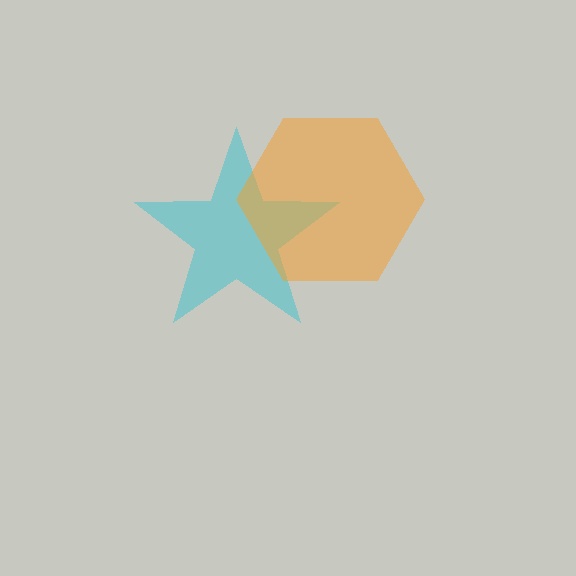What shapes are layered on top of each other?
The layered shapes are: a cyan star, an orange hexagon.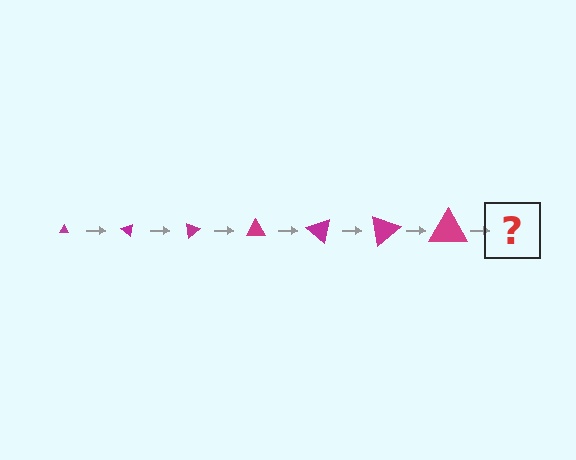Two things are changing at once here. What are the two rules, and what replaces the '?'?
The two rules are that the triangle grows larger each step and it rotates 40 degrees each step. The '?' should be a triangle, larger than the previous one and rotated 280 degrees from the start.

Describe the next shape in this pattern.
It should be a triangle, larger than the previous one and rotated 280 degrees from the start.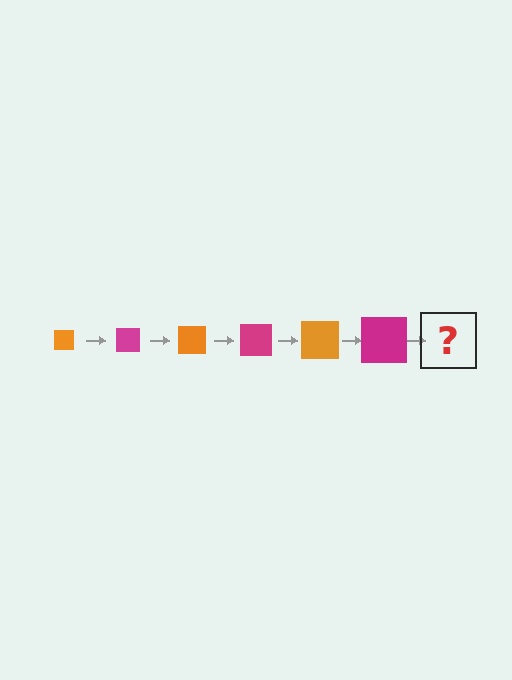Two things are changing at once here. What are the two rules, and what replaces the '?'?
The two rules are that the square grows larger each step and the color cycles through orange and magenta. The '?' should be an orange square, larger than the previous one.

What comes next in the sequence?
The next element should be an orange square, larger than the previous one.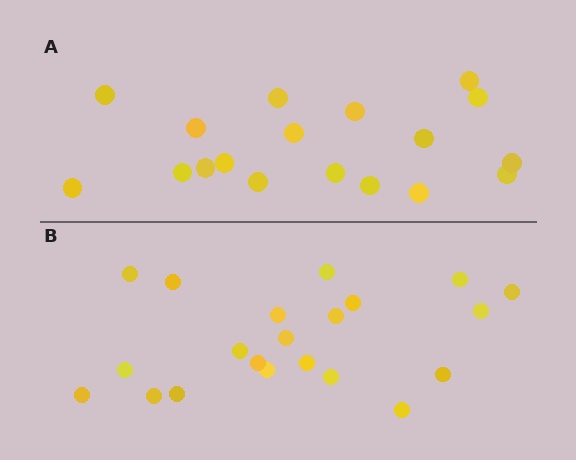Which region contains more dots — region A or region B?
Region B (the bottom region) has more dots.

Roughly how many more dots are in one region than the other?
Region B has just a few more — roughly 2 or 3 more dots than region A.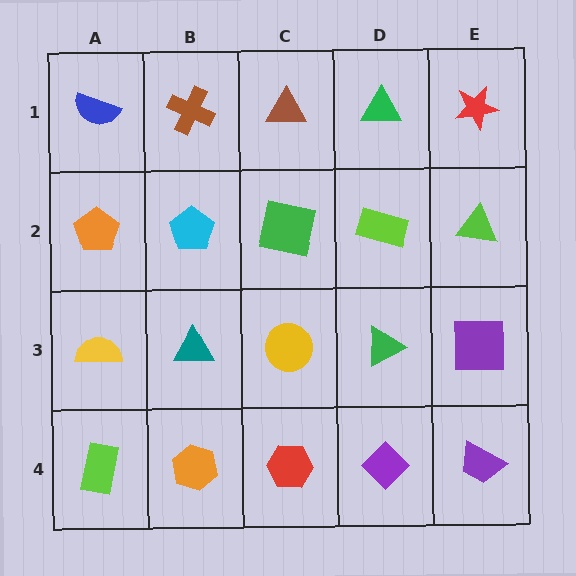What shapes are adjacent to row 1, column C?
A green square (row 2, column C), a brown cross (row 1, column B), a green triangle (row 1, column D).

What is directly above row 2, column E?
A red star.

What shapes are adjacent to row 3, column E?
A lime triangle (row 2, column E), a purple trapezoid (row 4, column E), a green triangle (row 3, column D).